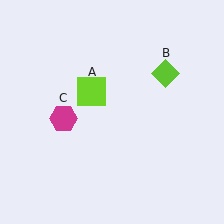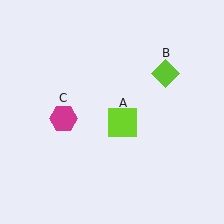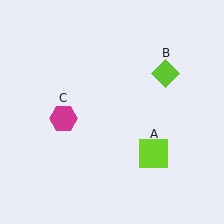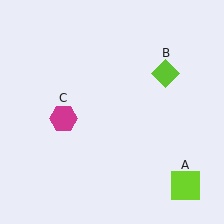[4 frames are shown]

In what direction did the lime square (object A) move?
The lime square (object A) moved down and to the right.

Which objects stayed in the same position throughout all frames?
Lime diamond (object B) and magenta hexagon (object C) remained stationary.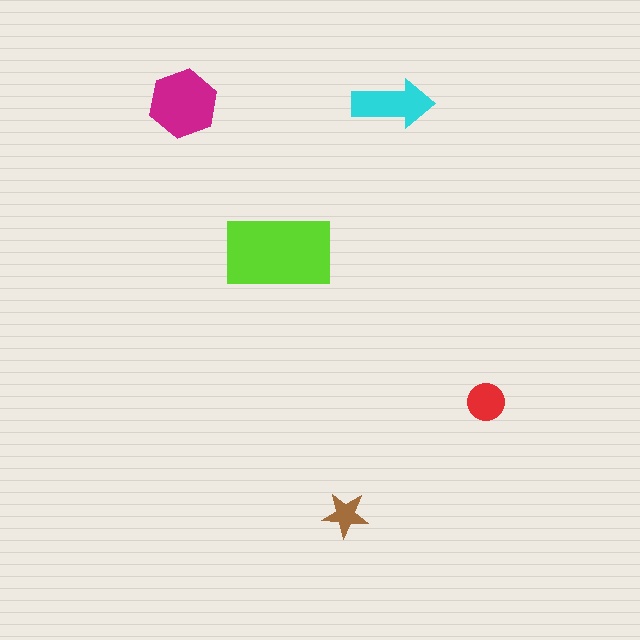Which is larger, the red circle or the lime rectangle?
The lime rectangle.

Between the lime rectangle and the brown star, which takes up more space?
The lime rectangle.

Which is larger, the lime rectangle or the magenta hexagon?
The lime rectangle.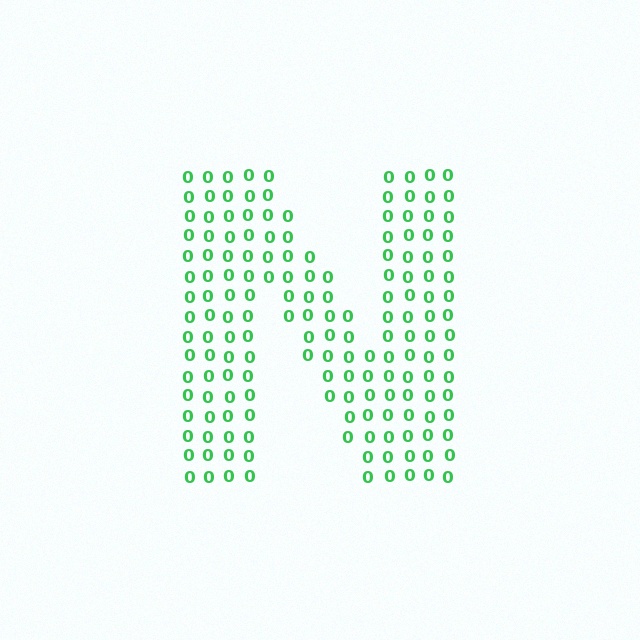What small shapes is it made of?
It is made of small digit 0's.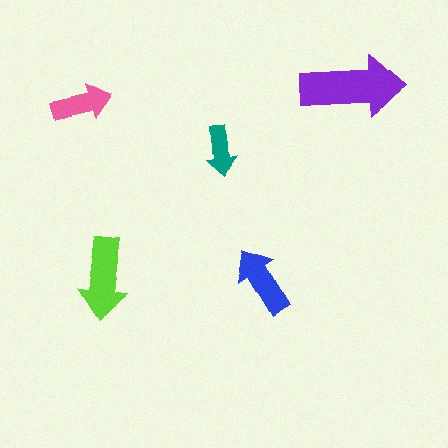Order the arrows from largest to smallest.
the purple one, the lime one, the blue one, the pink one, the teal one.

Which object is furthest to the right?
The purple arrow is rightmost.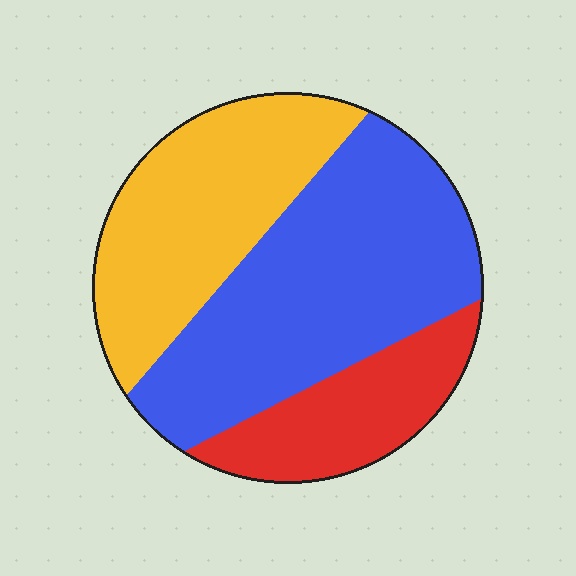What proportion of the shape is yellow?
Yellow covers roughly 35% of the shape.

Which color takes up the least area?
Red, at roughly 20%.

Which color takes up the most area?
Blue, at roughly 45%.